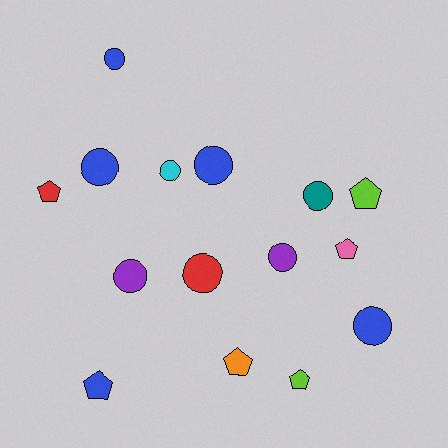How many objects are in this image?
There are 15 objects.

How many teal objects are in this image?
There is 1 teal object.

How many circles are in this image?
There are 9 circles.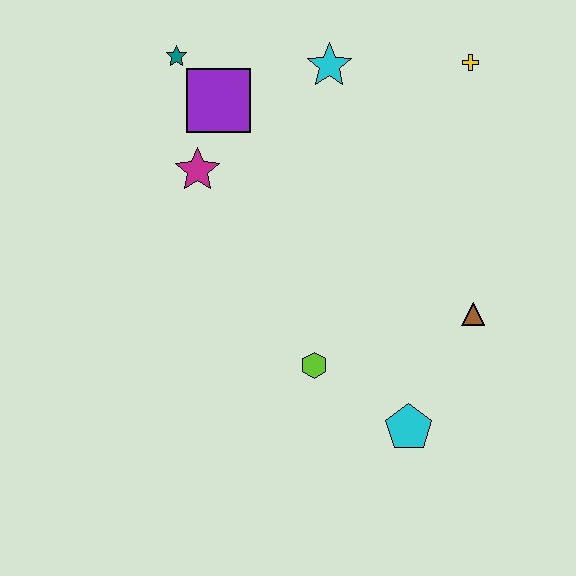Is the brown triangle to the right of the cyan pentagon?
Yes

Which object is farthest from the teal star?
The cyan pentagon is farthest from the teal star.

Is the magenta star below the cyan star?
Yes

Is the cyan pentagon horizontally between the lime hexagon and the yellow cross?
Yes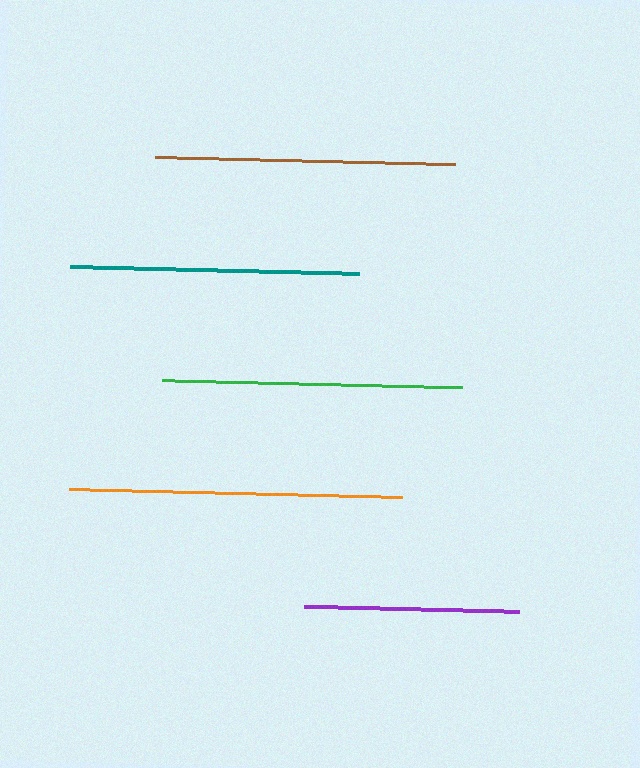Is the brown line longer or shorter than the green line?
The brown line is longer than the green line.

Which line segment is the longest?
The orange line is the longest at approximately 333 pixels.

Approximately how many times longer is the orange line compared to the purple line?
The orange line is approximately 1.5 times the length of the purple line.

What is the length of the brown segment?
The brown segment is approximately 301 pixels long.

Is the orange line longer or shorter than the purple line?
The orange line is longer than the purple line.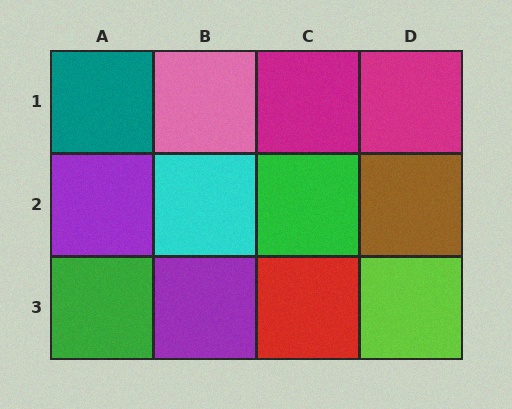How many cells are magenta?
2 cells are magenta.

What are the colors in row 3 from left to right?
Green, purple, red, lime.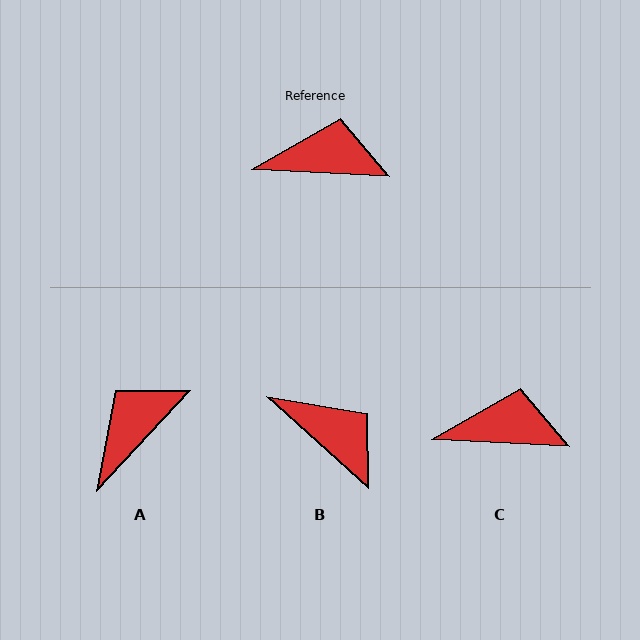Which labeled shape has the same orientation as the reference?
C.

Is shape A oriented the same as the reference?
No, it is off by about 50 degrees.